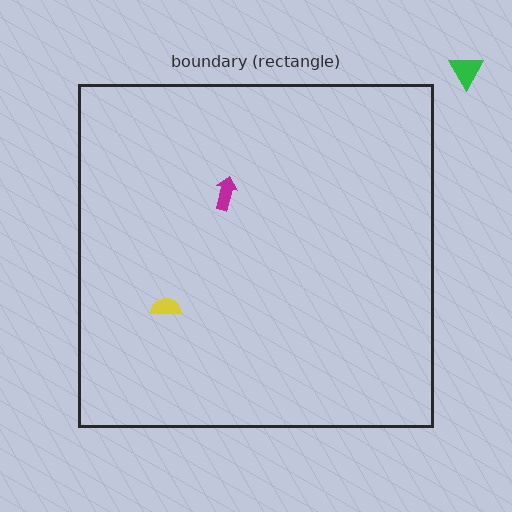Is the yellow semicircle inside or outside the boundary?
Inside.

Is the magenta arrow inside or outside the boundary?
Inside.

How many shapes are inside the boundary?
2 inside, 1 outside.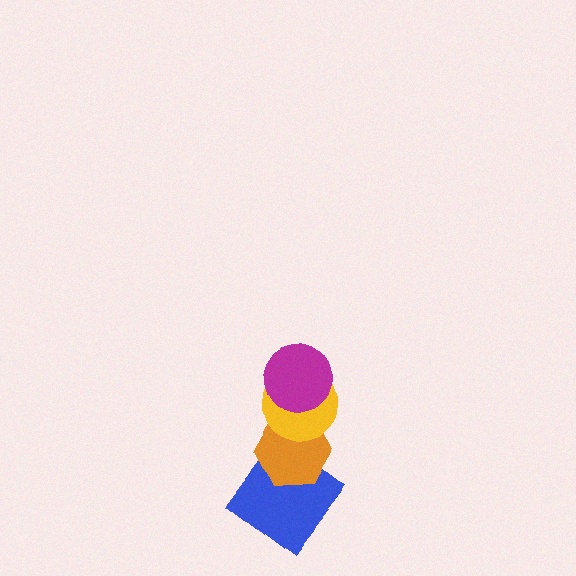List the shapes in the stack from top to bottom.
From top to bottom: the magenta circle, the yellow circle, the orange hexagon, the blue diamond.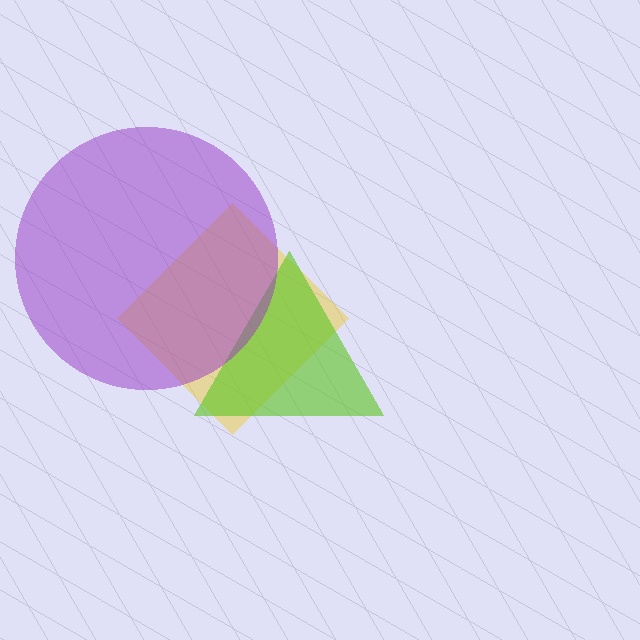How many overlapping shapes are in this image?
There are 3 overlapping shapes in the image.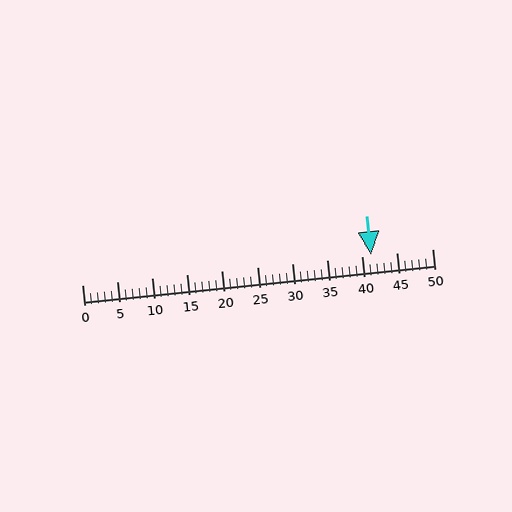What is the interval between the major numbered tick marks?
The major tick marks are spaced 5 units apart.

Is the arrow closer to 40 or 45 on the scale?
The arrow is closer to 40.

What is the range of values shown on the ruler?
The ruler shows values from 0 to 50.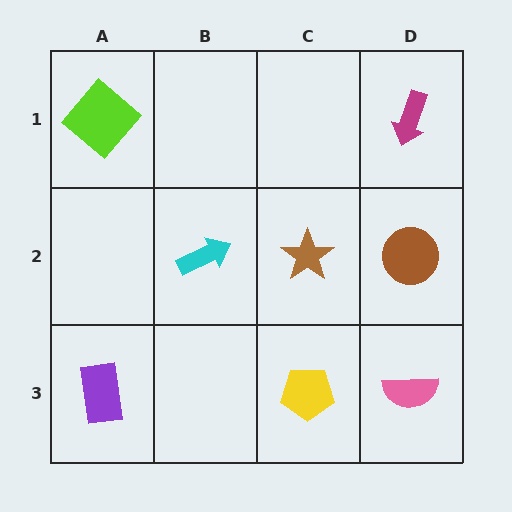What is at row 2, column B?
A cyan arrow.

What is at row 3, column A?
A purple rectangle.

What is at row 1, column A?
A lime diamond.